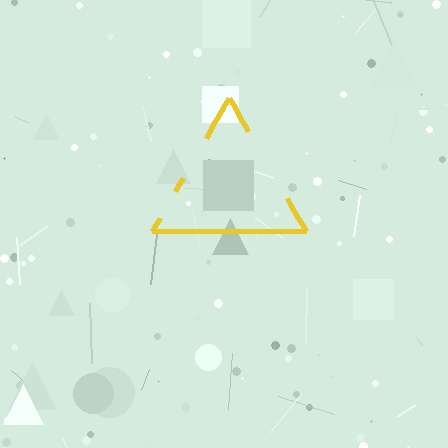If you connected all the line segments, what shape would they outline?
They would outline a triangle.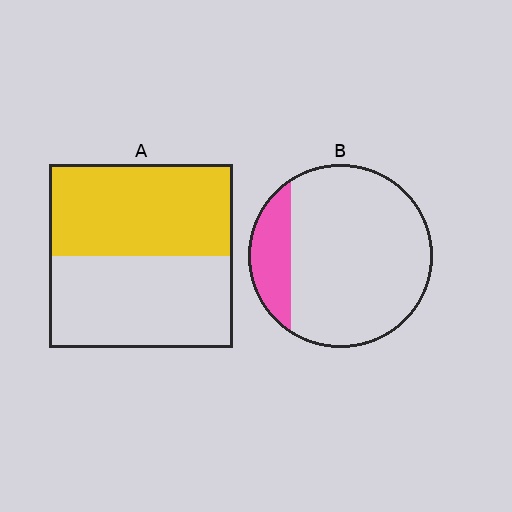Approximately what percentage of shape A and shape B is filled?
A is approximately 50% and B is approximately 20%.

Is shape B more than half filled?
No.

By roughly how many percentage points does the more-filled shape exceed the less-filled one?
By roughly 30 percentage points (A over B).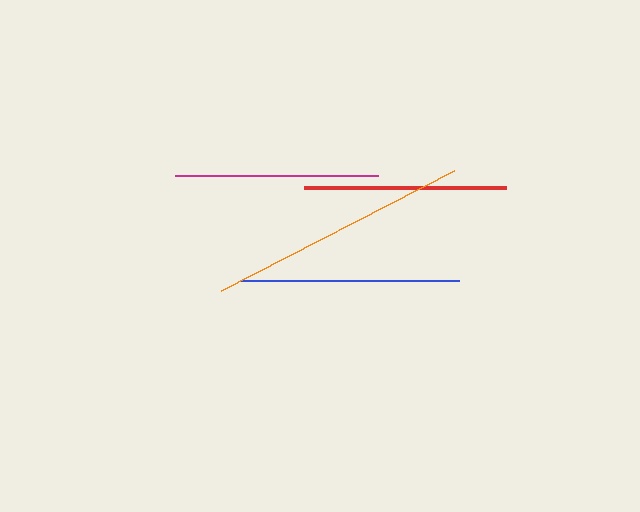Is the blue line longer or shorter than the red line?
The blue line is longer than the red line.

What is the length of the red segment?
The red segment is approximately 201 pixels long.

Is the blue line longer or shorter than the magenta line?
The blue line is longer than the magenta line.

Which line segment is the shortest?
The red line is the shortest at approximately 201 pixels.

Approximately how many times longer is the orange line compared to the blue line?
The orange line is approximately 1.2 times the length of the blue line.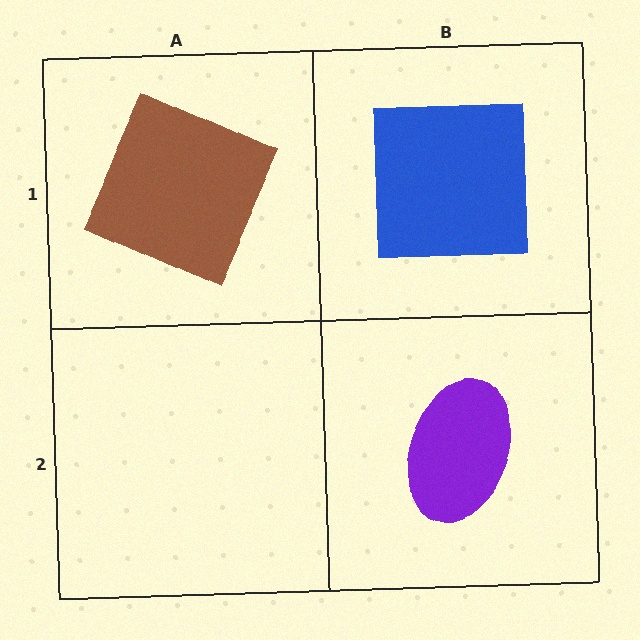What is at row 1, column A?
A brown square.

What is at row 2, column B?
A purple ellipse.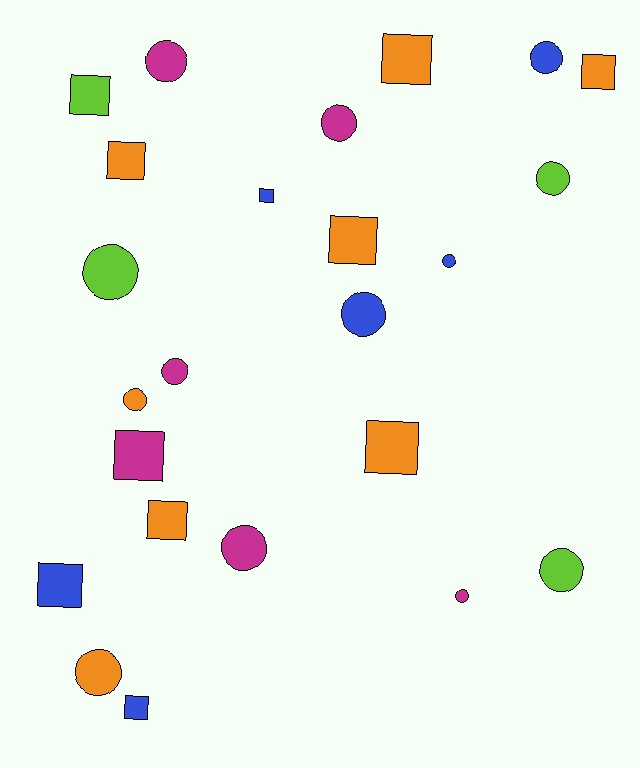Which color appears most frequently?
Orange, with 8 objects.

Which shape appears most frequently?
Circle, with 13 objects.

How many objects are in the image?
There are 24 objects.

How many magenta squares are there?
There is 1 magenta square.